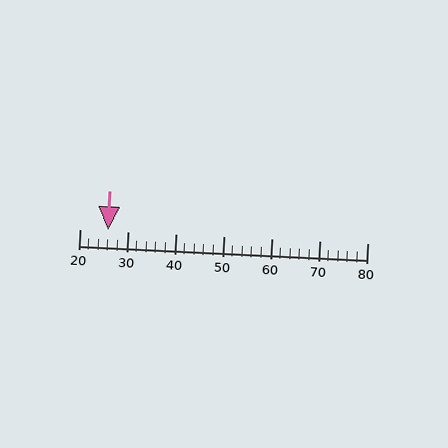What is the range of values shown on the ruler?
The ruler shows values from 20 to 80.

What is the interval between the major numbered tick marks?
The major tick marks are spaced 10 units apart.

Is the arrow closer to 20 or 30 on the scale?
The arrow is closer to 30.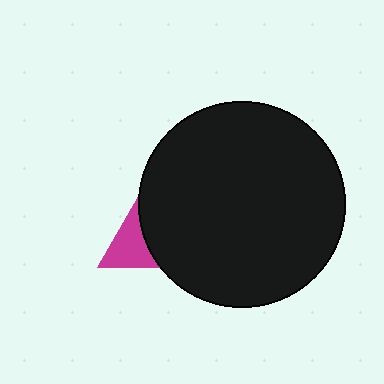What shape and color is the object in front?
The object in front is a black circle.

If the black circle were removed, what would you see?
You would see the complete magenta triangle.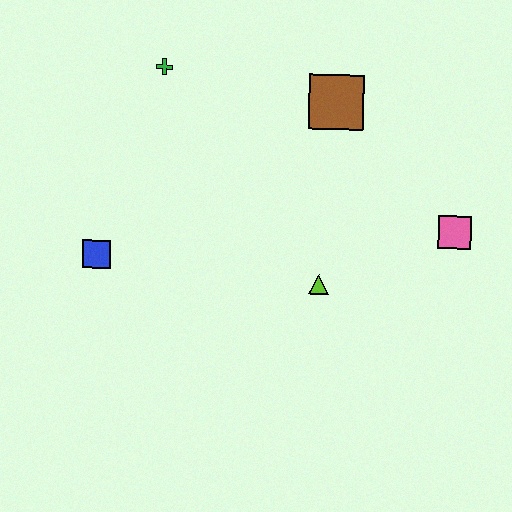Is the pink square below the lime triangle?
No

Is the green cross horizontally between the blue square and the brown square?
Yes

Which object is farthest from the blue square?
The pink square is farthest from the blue square.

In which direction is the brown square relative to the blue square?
The brown square is to the right of the blue square.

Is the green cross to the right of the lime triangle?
No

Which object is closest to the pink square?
The lime triangle is closest to the pink square.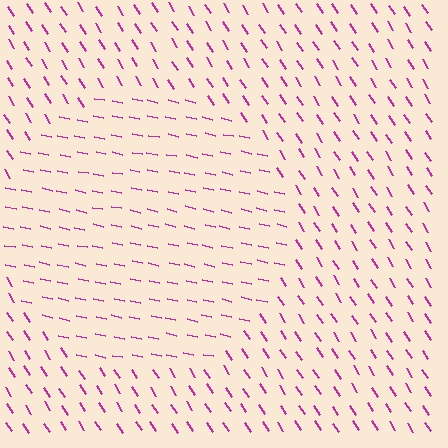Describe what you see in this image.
The image is filled with small magenta line segments. A circle region in the image has lines oriented differently from the surrounding lines, creating a visible texture boundary.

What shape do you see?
I see a circle.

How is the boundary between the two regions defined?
The boundary is defined purely by a change in line orientation (approximately 45 degrees difference). All lines are the same color and thickness.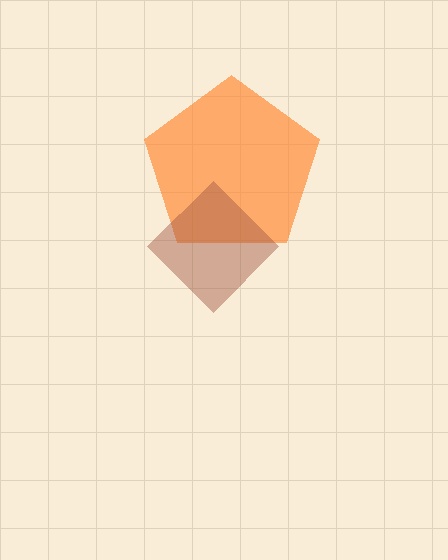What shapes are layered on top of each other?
The layered shapes are: an orange pentagon, a brown diamond.